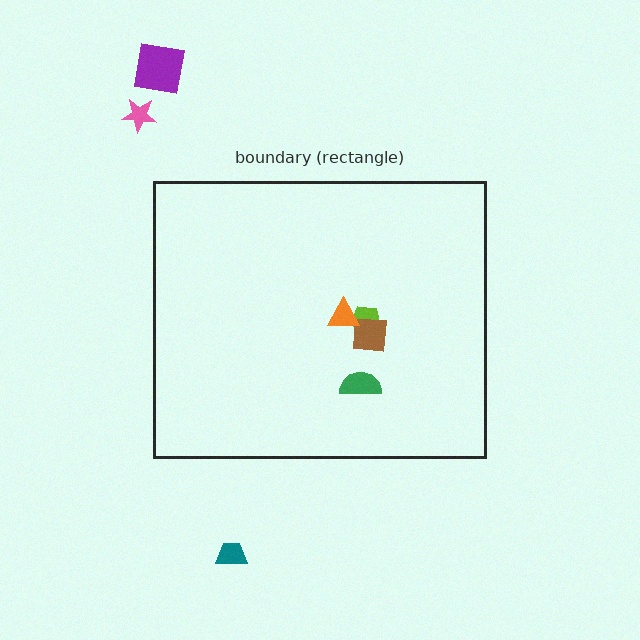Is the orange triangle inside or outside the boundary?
Inside.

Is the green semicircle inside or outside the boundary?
Inside.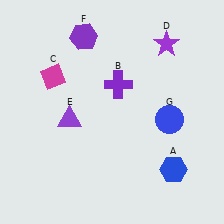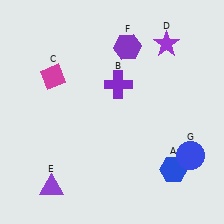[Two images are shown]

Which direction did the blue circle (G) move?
The blue circle (G) moved down.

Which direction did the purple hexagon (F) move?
The purple hexagon (F) moved right.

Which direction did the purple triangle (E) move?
The purple triangle (E) moved down.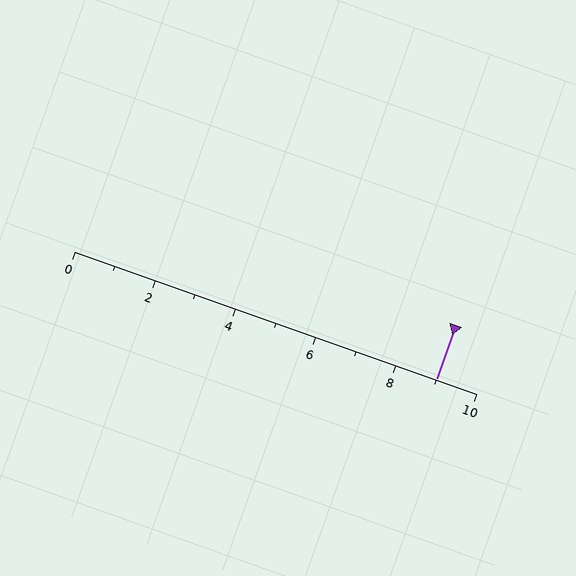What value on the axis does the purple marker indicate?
The marker indicates approximately 9.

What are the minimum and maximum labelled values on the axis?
The axis runs from 0 to 10.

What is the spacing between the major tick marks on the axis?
The major ticks are spaced 2 apart.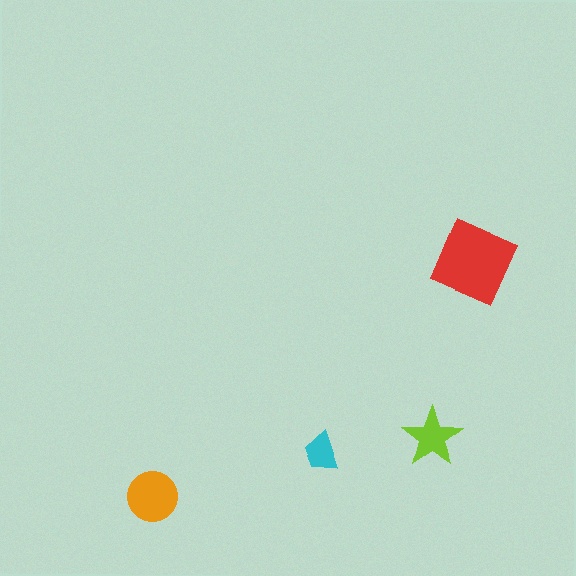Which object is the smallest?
The cyan trapezoid.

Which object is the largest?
The red square.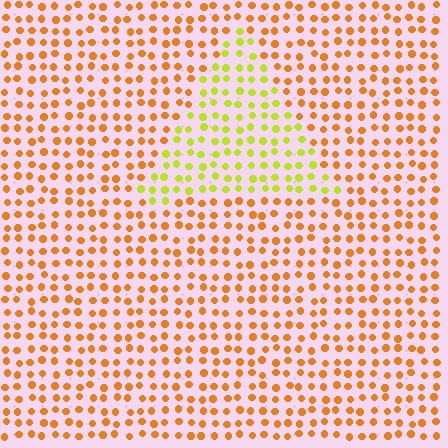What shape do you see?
I see a triangle.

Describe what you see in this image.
The image is filled with small orange elements in a uniform arrangement. A triangle-shaped region is visible where the elements are tinted to a slightly different hue, forming a subtle color boundary.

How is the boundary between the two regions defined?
The boundary is defined purely by a slight shift in hue (about 46 degrees). Spacing, size, and orientation are identical on both sides.